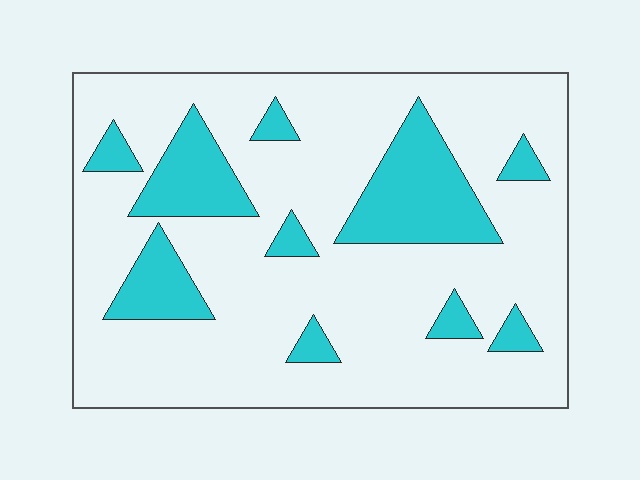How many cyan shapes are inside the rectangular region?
10.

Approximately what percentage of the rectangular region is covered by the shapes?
Approximately 20%.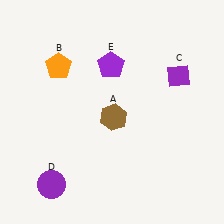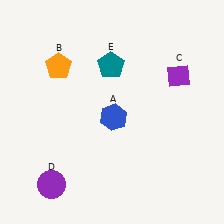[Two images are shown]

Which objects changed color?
A changed from brown to blue. E changed from purple to teal.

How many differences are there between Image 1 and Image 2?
There are 2 differences between the two images.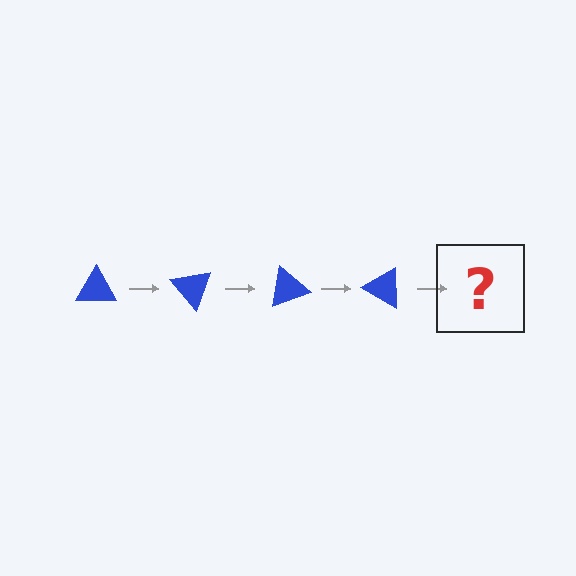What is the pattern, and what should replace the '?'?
The pattern is that the triangle rotates 50 degrees each step. The '?' should be a blue triangle rotated 200 degrees.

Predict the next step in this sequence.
The next step is a blue triangle rotated 200 degrees.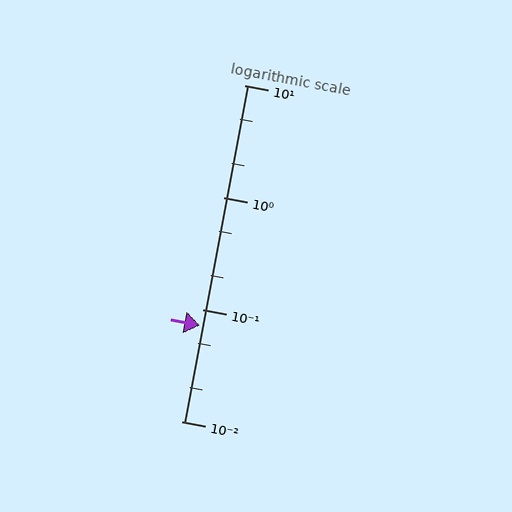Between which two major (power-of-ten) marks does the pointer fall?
The pointer is between 0.01 and 0.1.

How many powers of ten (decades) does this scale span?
The scale spans 3 decades, from 0.01 to 10.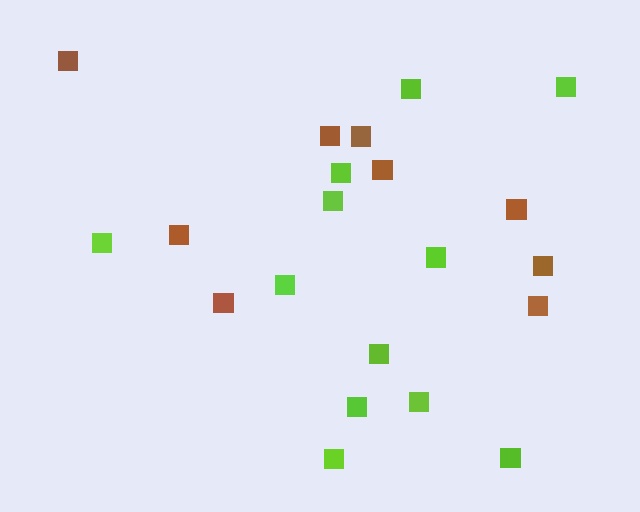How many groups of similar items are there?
There are 2 groups: one group of lime squares (12) and one group of brown squares (9).